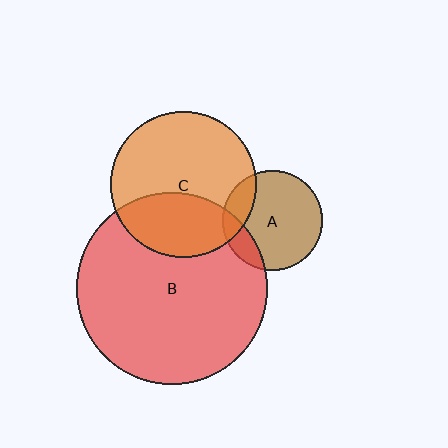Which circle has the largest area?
Circle B (red).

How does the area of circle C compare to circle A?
Approximately 2.1 times.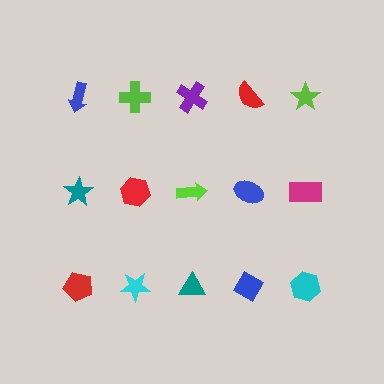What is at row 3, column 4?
A blue diamond.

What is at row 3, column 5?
A cyan hexagon.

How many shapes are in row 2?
5 shapes.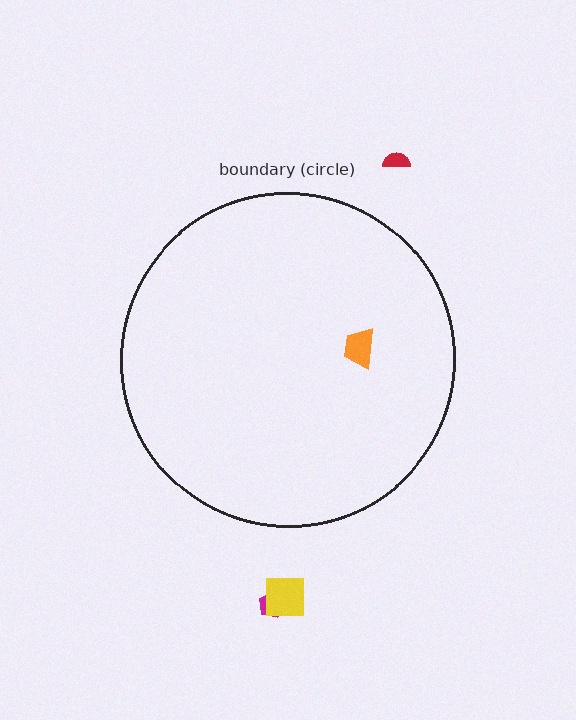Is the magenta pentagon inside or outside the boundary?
Outside.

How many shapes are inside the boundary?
1 inside, 3 outside.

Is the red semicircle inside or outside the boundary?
Outside.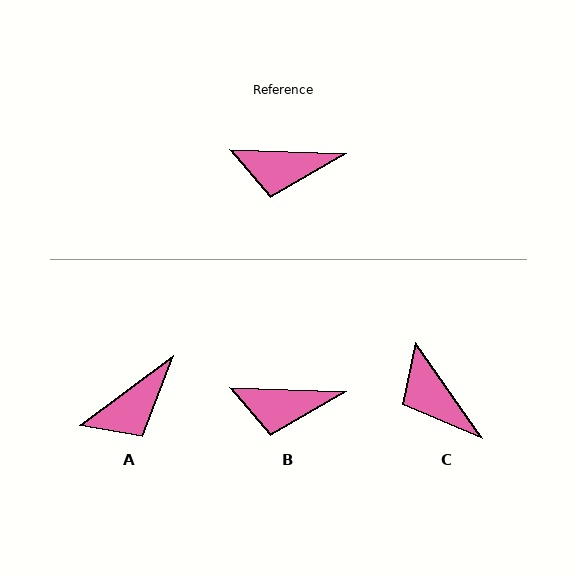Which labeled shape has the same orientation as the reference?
B.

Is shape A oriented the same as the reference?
No, it is off by about 39 degrees.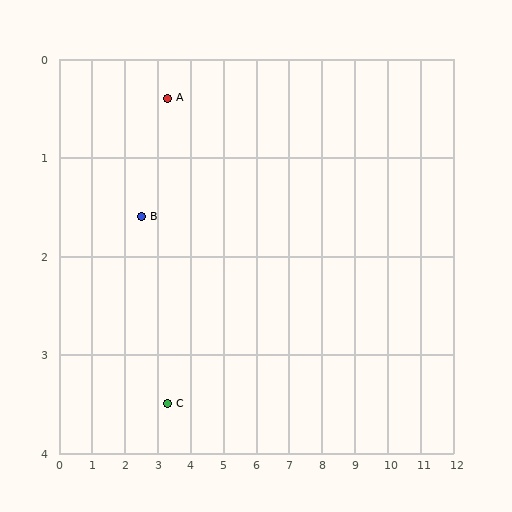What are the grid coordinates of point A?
Point A is at approximately (3.3, 0.4).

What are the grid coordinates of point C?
Point C is at approximately (3.3, 3.5).